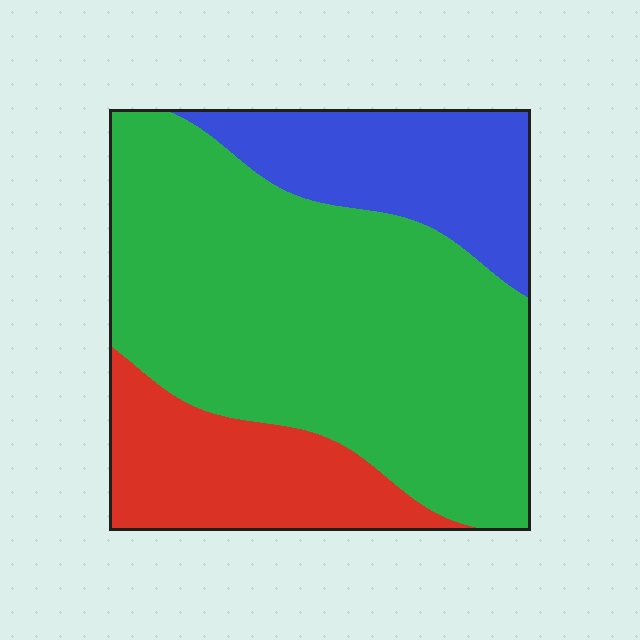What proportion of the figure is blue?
Blue covers 19% of the figure.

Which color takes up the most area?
Green, at roughly 60%.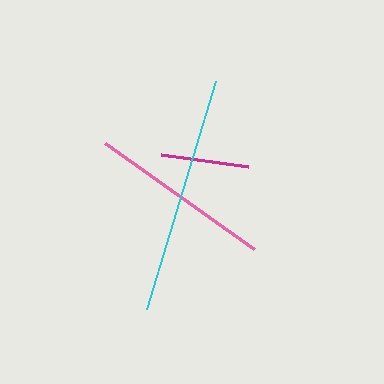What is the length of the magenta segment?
The magenta segment is approximately 88 pixels long.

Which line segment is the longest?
The cyan line is the longest at approximately 239 pixels.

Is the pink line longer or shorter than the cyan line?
The cyan line is longer than the pink line.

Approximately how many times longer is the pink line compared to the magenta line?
The pink line is approximately 2.1 times the length of the magenta line.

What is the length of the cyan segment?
The cyan segment is approximately 239 pixels long.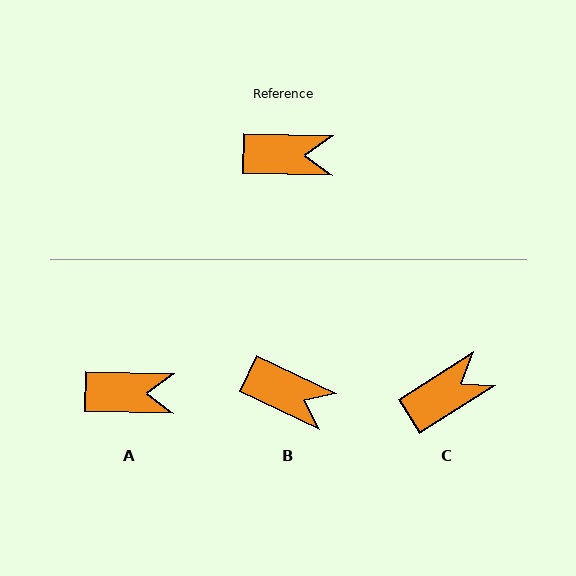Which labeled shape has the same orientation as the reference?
A.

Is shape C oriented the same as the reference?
No, it is off by about 34 degrees.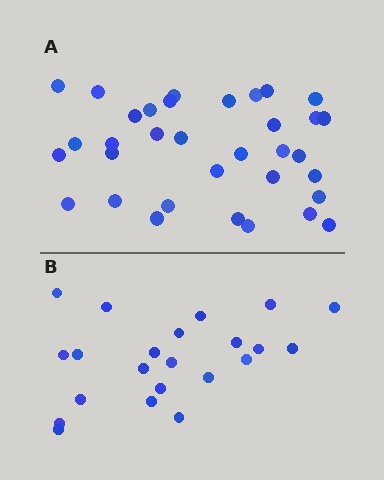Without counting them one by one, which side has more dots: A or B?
Region A (the top region) has more dots.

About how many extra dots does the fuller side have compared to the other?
Region A has roughly 12 or so more dots than region B.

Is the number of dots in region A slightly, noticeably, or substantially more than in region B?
Region A has substantially more. The ratio is roughly 1.5 to 1.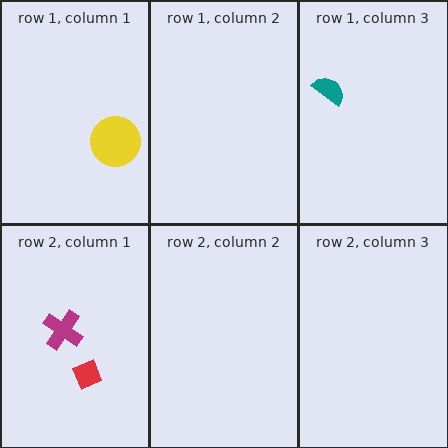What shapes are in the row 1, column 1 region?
The yellow circle.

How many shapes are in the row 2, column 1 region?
2.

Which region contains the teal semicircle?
The row 1, column 3 region.